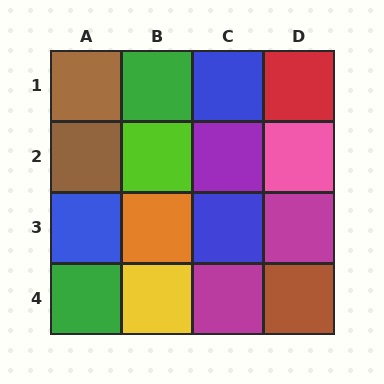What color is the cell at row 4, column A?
Green.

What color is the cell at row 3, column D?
Magenta.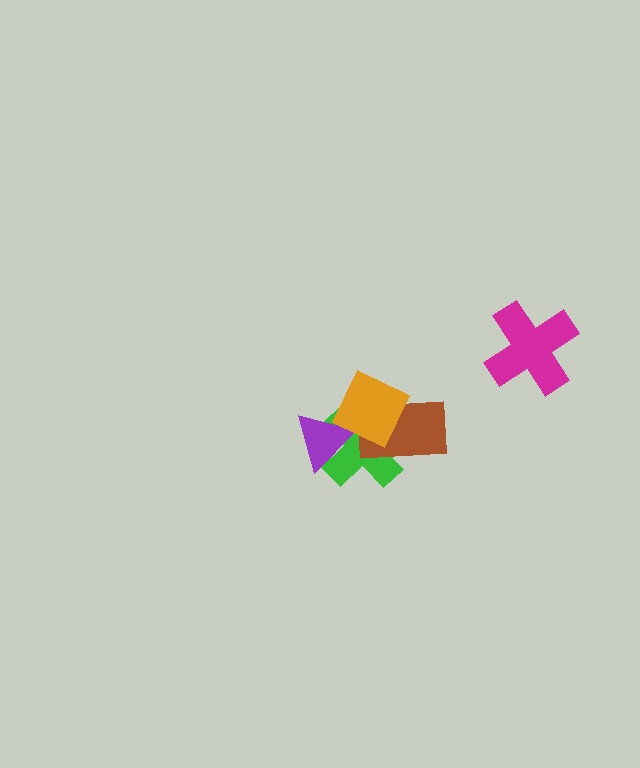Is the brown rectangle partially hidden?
Yes, it is partially covered by another shape.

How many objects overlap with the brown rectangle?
2 objects overlap with the brown rectangle.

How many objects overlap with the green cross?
3 objects overlap with the green cross.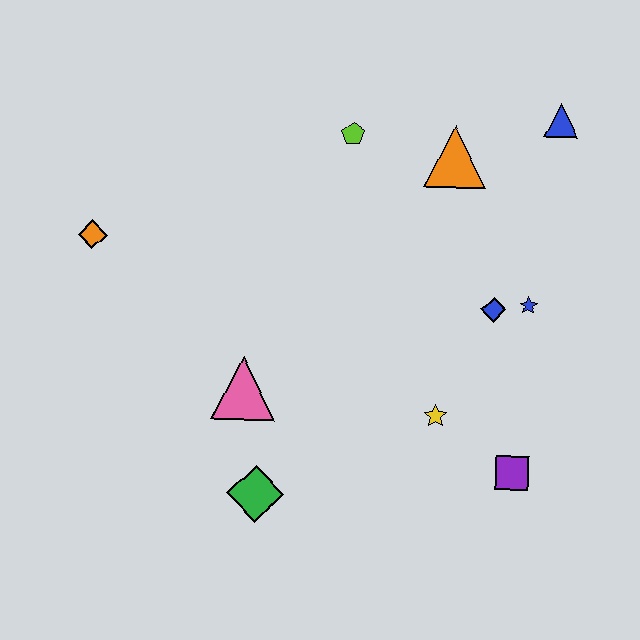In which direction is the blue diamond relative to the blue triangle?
The blue diamond is below the blue triangle.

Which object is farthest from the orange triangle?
The green diamond is farthest from the orange triangle.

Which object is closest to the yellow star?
The purple square is closest to the yellow star.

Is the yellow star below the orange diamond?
Yes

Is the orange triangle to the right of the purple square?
No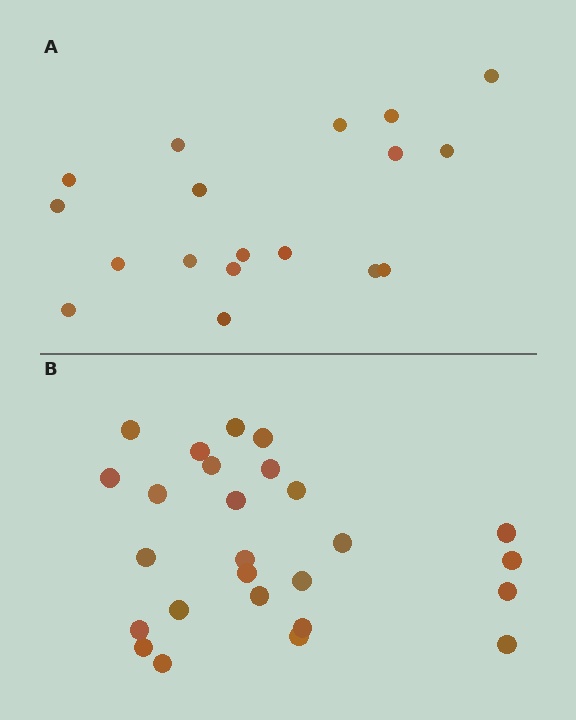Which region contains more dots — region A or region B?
Region B (the bottom region) has more dots.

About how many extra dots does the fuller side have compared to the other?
Region B has roughly 8 or so more dots than region A.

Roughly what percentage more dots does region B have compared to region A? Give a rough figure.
About 45% more.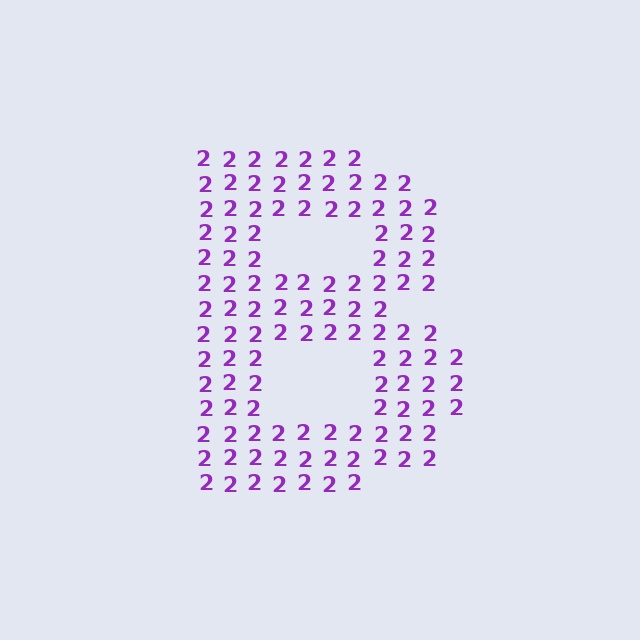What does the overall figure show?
The overall figure shows the letter B.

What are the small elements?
The small elements are digit 2's.